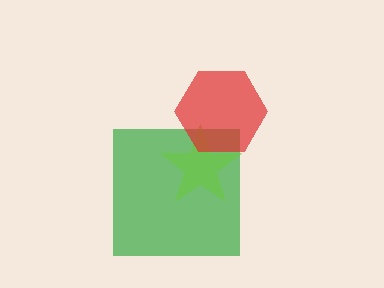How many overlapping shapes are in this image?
There are 3 overlapping shapes in the image.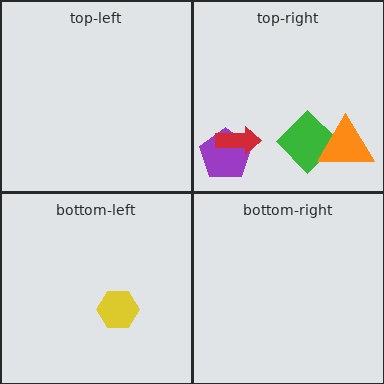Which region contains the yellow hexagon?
The bottom-left region.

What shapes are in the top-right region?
The purple pentagon, the green diamond, the orange triangle, the red arrow.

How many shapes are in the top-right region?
4.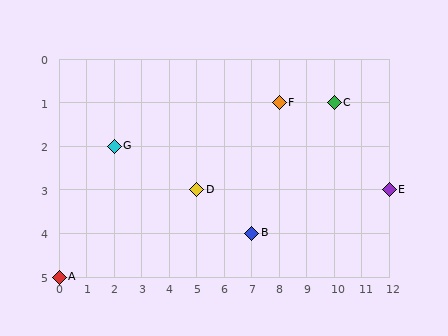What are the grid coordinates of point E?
Point E is at grid coordinates (12, 3).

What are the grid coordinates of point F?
Point F is at grid coordinates (8, 1).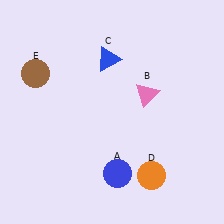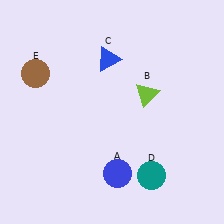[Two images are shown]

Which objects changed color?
B changed from pink to lime. D changed from orange to teal.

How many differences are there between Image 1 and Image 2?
There are 2 differences between the two images.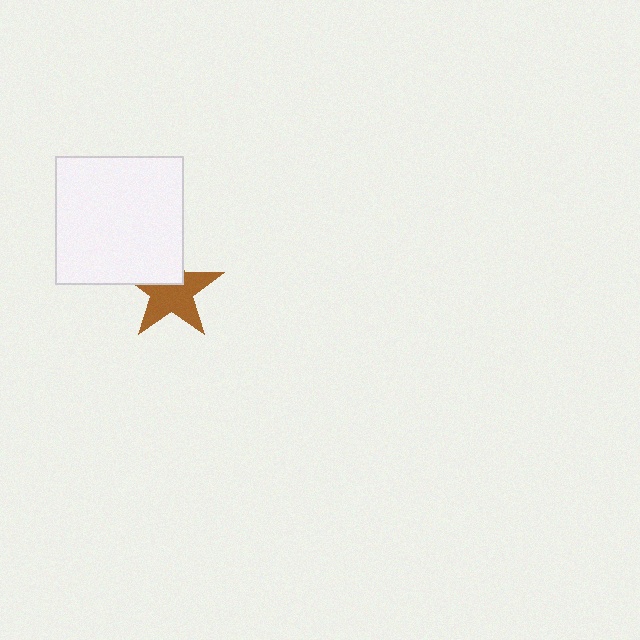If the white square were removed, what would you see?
You would see the complete brown star.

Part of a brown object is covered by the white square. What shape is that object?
It is a star.